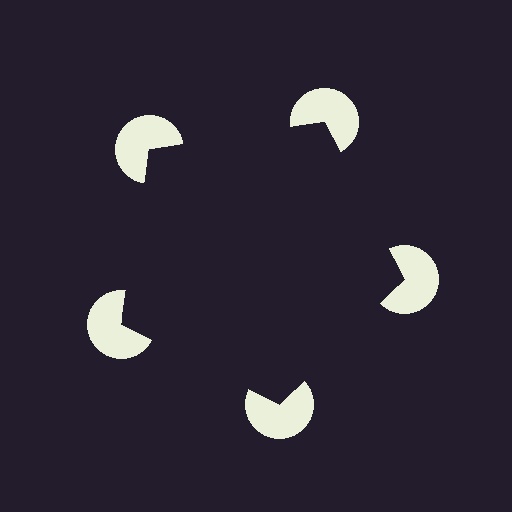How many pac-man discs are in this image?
There are 5 — one at each vertex of the illusory pentagon.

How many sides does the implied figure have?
5 sides.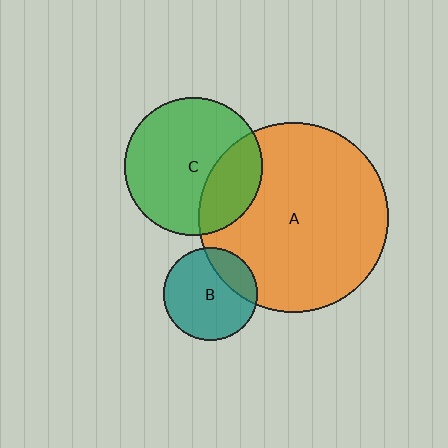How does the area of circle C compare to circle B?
Approximately 2.2 times.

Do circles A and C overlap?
Yes.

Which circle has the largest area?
Circle A (orange).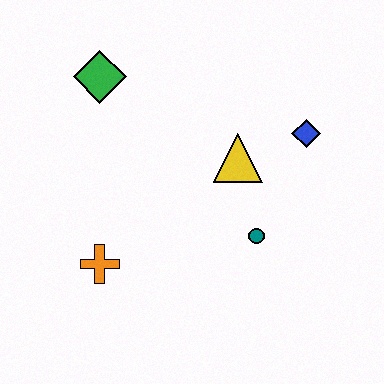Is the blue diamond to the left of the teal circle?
No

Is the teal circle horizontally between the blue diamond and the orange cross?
Yes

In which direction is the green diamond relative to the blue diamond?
The green diamond is to the left of the blue diamond.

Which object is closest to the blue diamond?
The yellow triangle is closest to the blue diamond.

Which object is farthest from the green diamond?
The teal circle is farthest from the green diamond.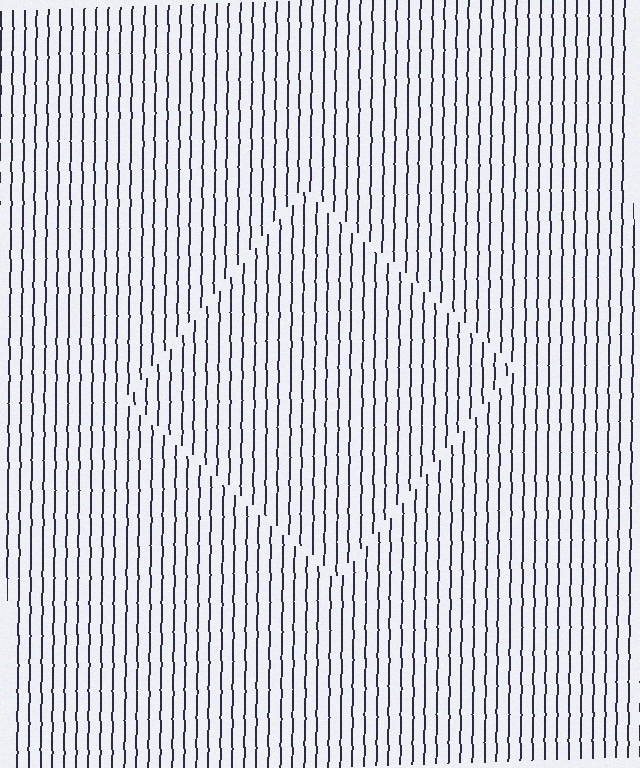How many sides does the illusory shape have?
4 sides — the line-ends trace a square.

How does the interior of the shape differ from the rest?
The interior of the shape contains the same grating, shifted by half a period — the contour is defined by the phase discontinuity where line-ends from the inner and outer gratings abut.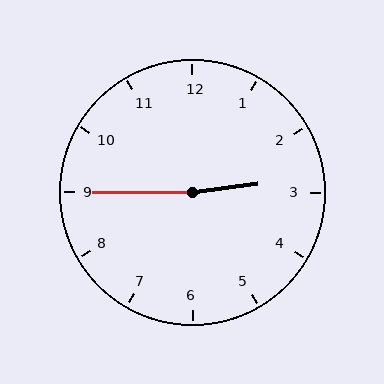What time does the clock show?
2:45.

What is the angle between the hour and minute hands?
Approximately 172 degrees.